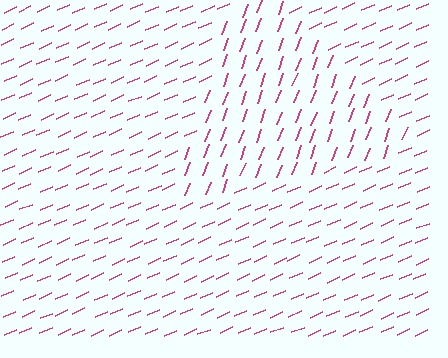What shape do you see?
I see a triangle.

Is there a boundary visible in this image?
Yes, there is a texture boundary formed by a change in line orientation.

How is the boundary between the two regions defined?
The boundary is defined purely by a change in line orientation (approximately 45 degrees difference). All lines are the same color and thickness.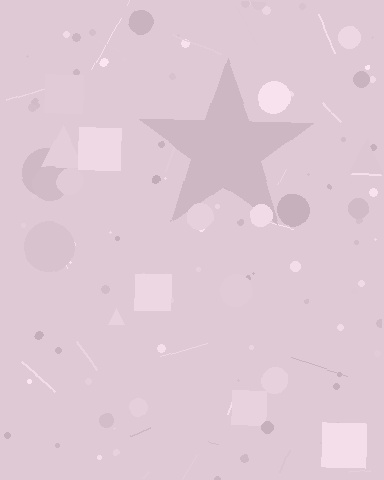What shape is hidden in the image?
A star is hidden in the image.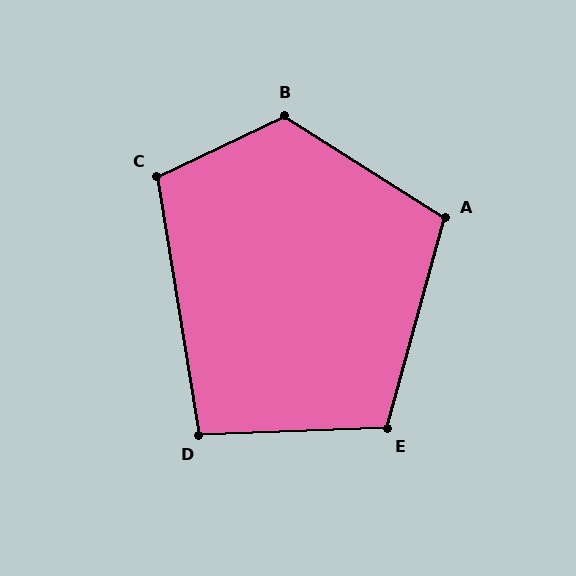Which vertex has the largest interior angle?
B, at approximately 122 degrees.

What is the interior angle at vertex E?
Approximately 107 degrees (obtuse).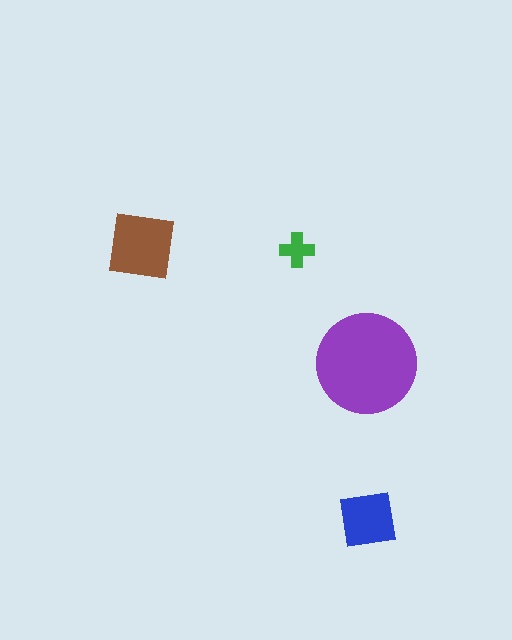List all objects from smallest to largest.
The green cross, the blue square, the brown square, the purple circle.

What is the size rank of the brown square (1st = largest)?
2nd.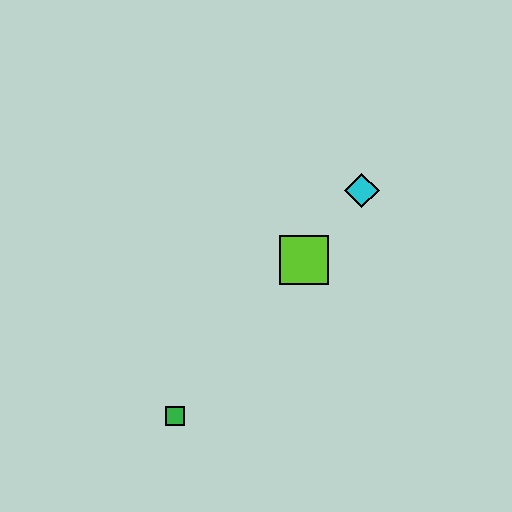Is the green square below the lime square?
Yes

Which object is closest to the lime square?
The cyan diamond is closest to the lime square.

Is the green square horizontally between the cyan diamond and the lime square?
No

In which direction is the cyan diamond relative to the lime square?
The cyan diamond is above the lime square.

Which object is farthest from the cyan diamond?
The green square is farthest from the cyan diamond.